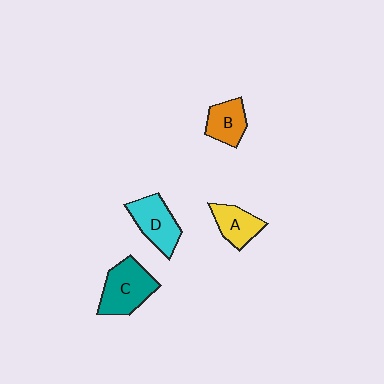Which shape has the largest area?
Shape C (teal).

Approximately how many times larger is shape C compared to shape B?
Approximately 1.6 times.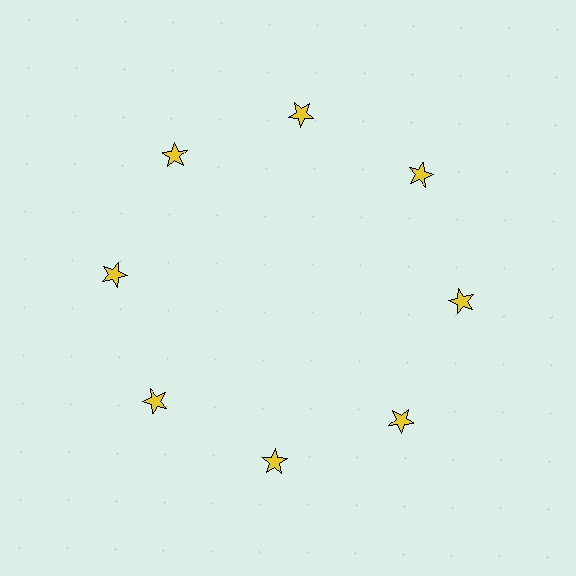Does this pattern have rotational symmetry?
Yes, this pattern has 8-fold rotational symmetry. It looks the same after rotating 45 degrees around the center.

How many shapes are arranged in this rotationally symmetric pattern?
There are 8 shapes, arranged in 8 groups of 1.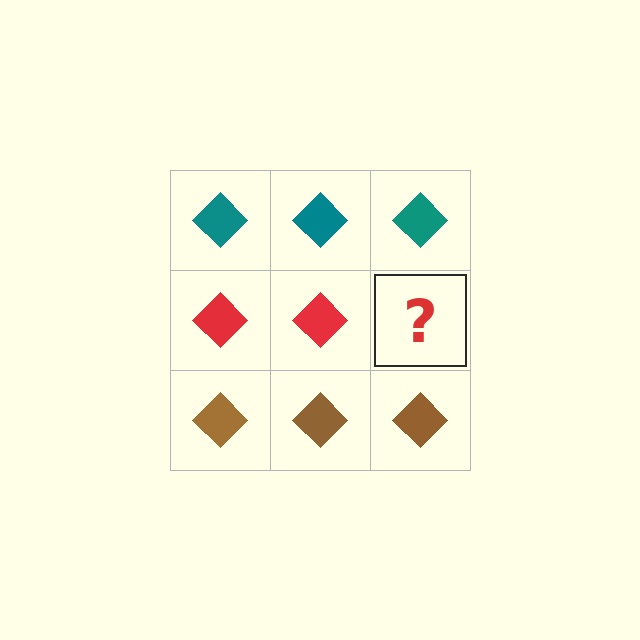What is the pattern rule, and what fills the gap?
The rule is that each row has a consistent color. The gap should be filled with a red diamond.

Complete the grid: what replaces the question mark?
The question mark should be replaced with a red diamond.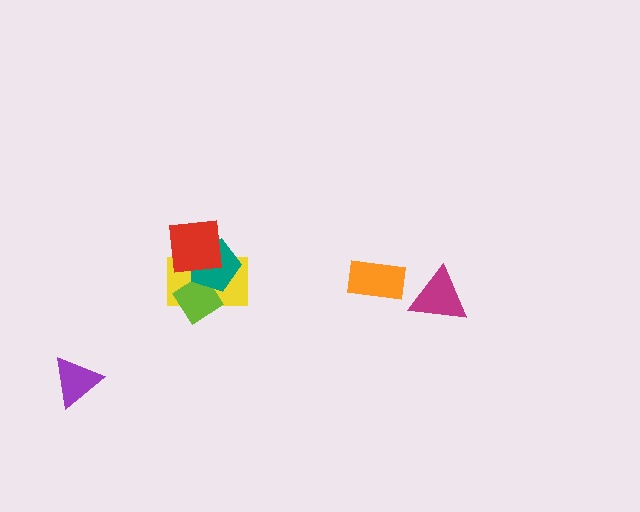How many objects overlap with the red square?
3 objects overlap with the red square.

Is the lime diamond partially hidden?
Yes, it is partially covered by another shape.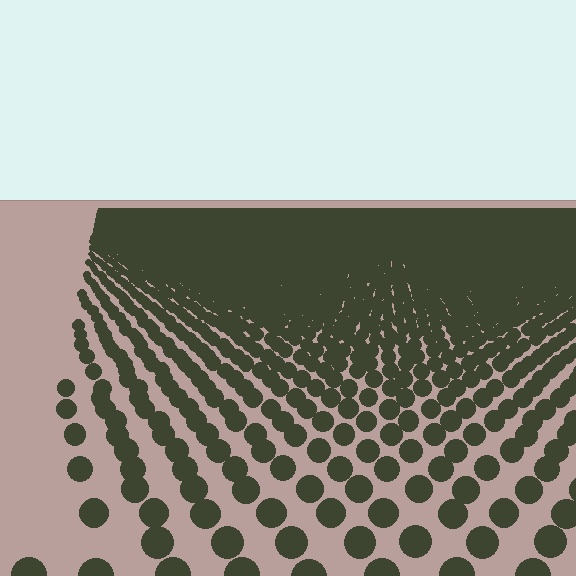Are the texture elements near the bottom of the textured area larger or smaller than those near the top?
Larger. Near the bottom, elements are closer to the viewer and appear at a bigger on-screen size.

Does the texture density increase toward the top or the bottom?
Density increases toward the top.